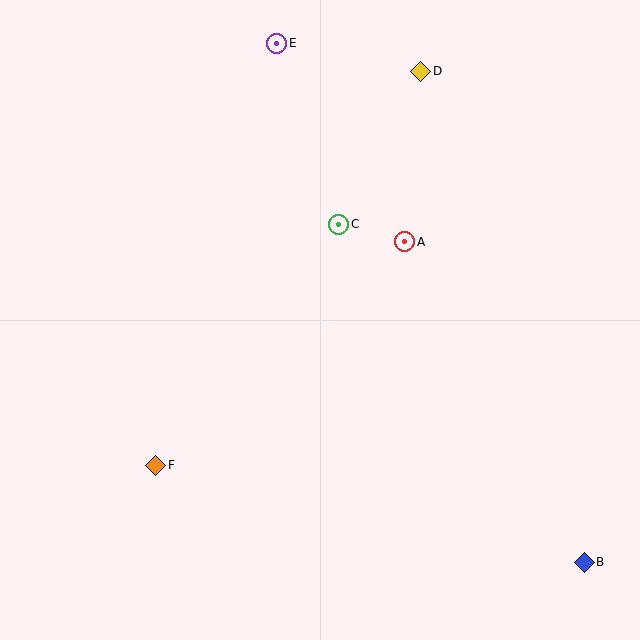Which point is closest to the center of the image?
Point C at (339, 224) is closest to the center.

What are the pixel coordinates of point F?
Point F is at (156, 465).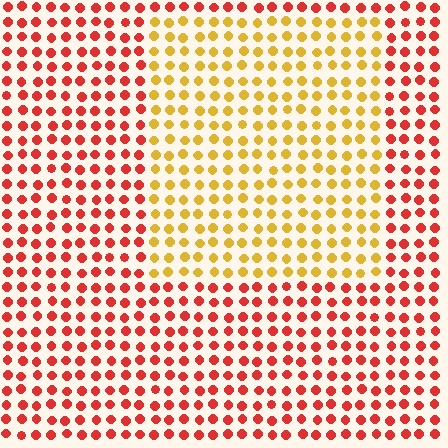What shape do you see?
I see a rectangle.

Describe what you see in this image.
The image is filled with small red elements in a uniform arrangement. A rectangle-shaped region is visible where the elements are tinted to a slightly different hue, forming a subtle color boundary.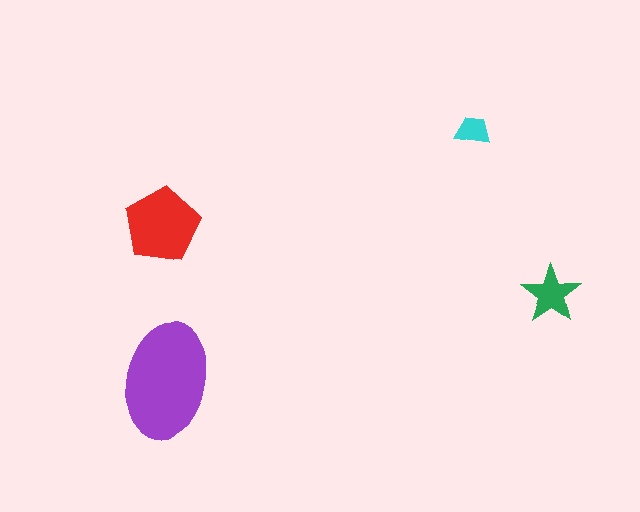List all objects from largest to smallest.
The purple ellipse, the red pentagon, the green star, the cyan trapezoid.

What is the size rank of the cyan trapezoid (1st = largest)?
4th.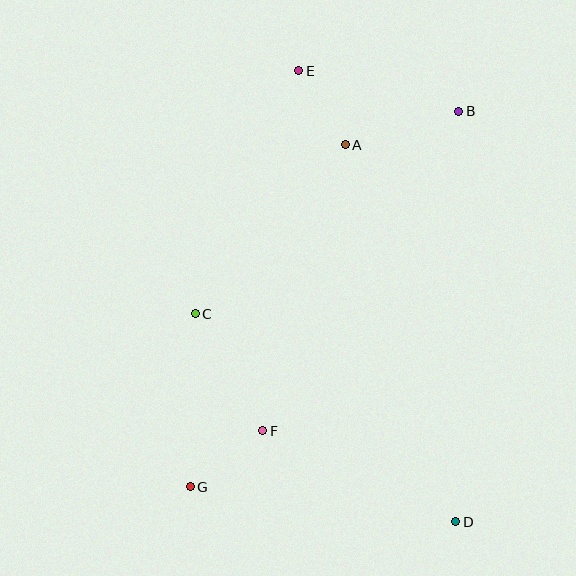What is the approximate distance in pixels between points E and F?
The distance between E and F is approximately 362 pixels.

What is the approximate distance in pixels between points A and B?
The distance between A and B is approximately 118 pixels.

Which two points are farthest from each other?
Points D and E are farthest from each other.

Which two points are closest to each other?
Points A and E are closest to each other.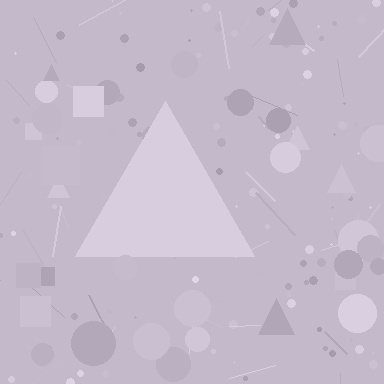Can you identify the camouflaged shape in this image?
The camouflaged shape is a triangle.